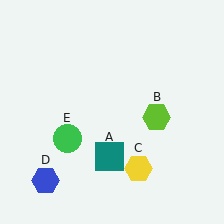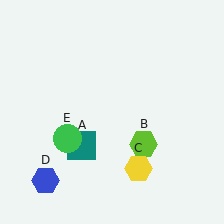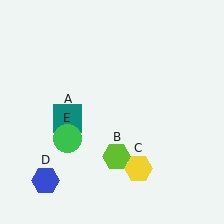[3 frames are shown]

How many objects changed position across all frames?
2 objects changed position: teal square (object A), lime hexagon (object B).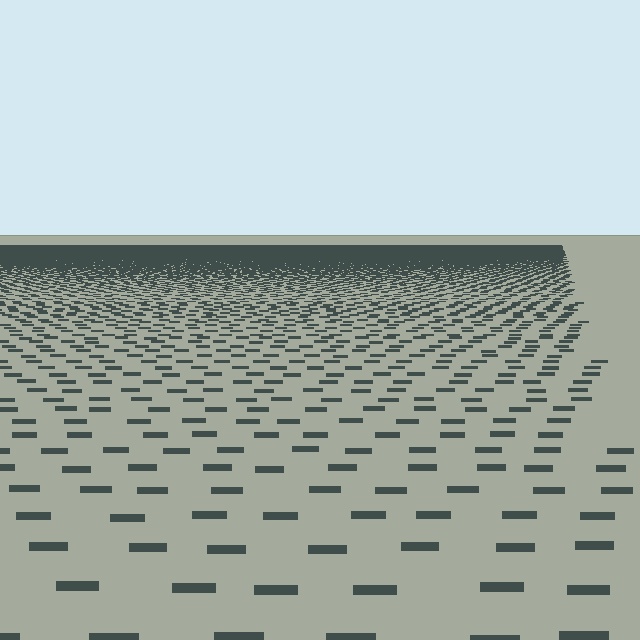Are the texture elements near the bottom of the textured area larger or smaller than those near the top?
Larger. Near the bottom, elements are closer to the viewer and appear at a bigger on-screen size.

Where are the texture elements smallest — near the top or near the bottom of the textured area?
Near the top.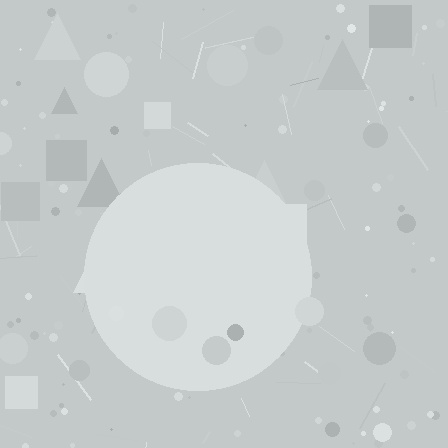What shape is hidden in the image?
A circle is hidden in the image.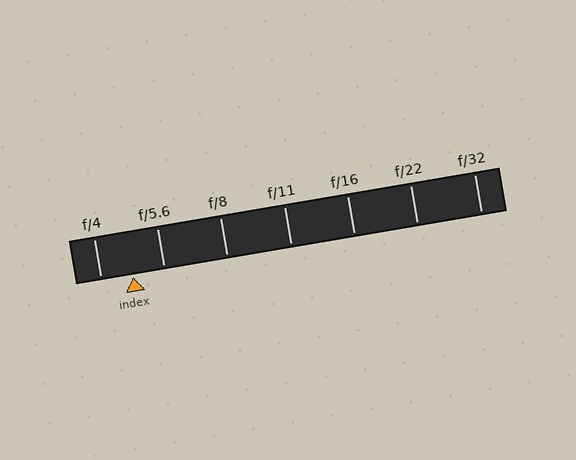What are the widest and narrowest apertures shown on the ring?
The widest aperture shown is f/4 and the narrowest is f/32.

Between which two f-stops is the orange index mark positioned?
The index mark is between f/4 and f/5.6.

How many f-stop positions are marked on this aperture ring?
There are 7 f-stop positions marked.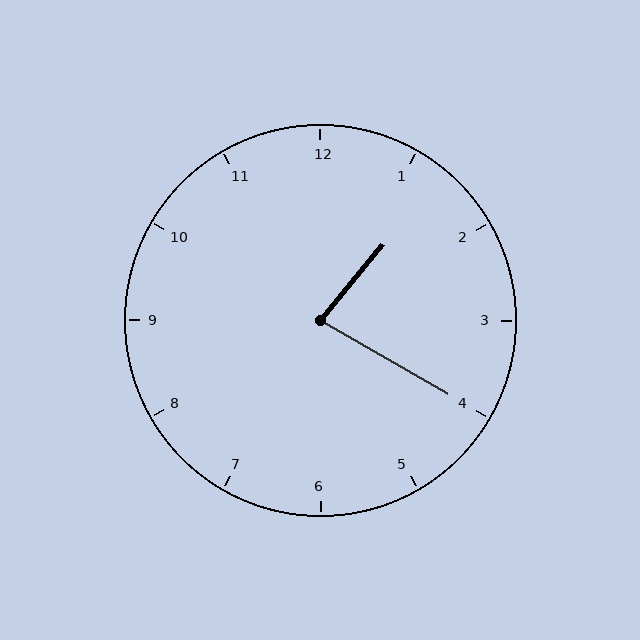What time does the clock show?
1:20.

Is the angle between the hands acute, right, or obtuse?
It is acute.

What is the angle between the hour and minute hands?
Approximately 80 degrees.